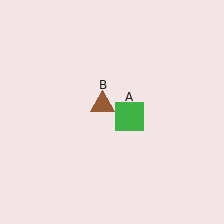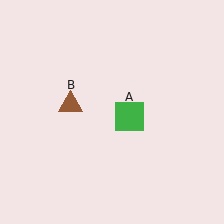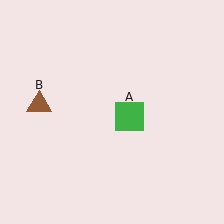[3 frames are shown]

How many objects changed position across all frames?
1 object changed position: brown triangle (object B).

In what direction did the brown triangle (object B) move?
The brown triangle (object B) moved left.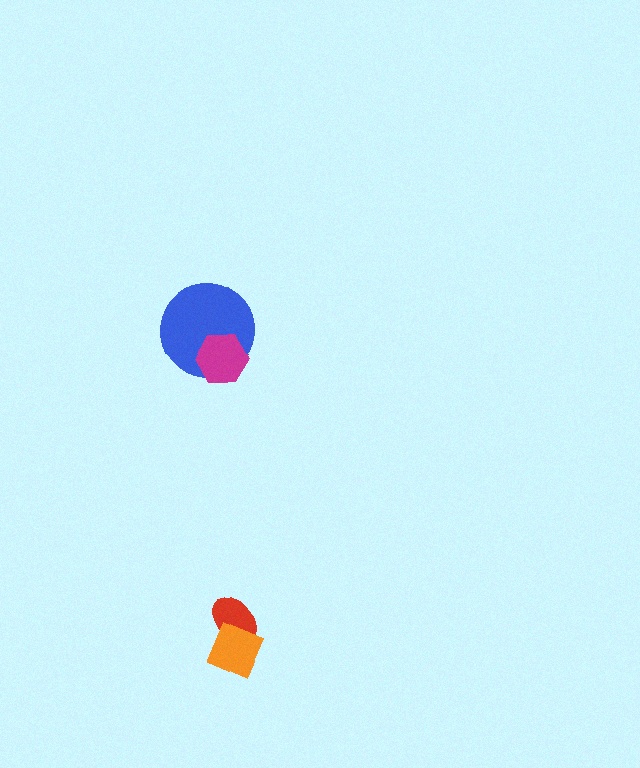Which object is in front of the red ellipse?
The orange diamond is in front of the red ellipse.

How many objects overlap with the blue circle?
1 object overlaps with the blue circle.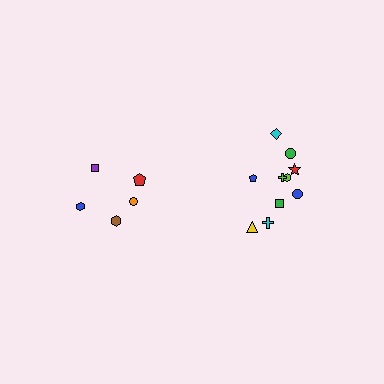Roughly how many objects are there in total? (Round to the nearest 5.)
Roughly 15 objects in total.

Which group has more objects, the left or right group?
The right group.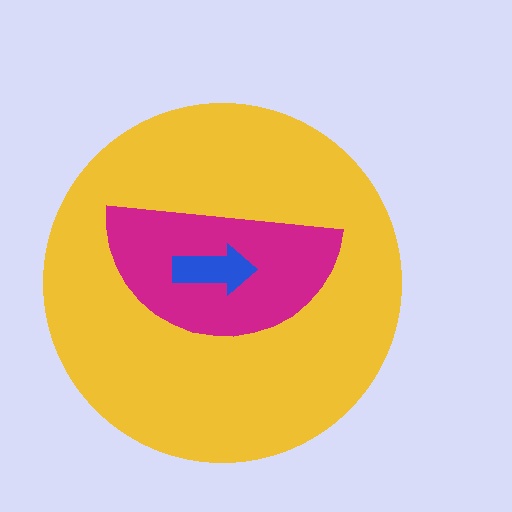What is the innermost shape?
The blue arrow.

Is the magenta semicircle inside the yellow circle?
Yes.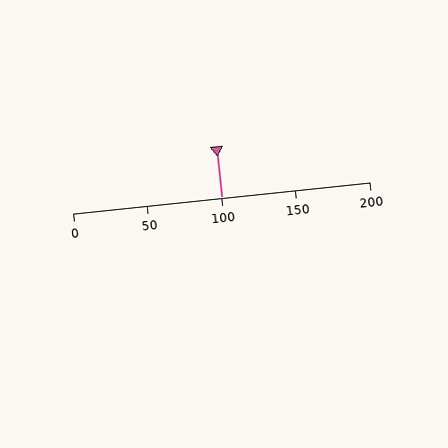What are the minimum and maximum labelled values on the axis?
The axis runs from 0 to 200.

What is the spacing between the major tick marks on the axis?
The major ticks are spaced 50 apart.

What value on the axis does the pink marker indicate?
The marker indicates approximately 100.